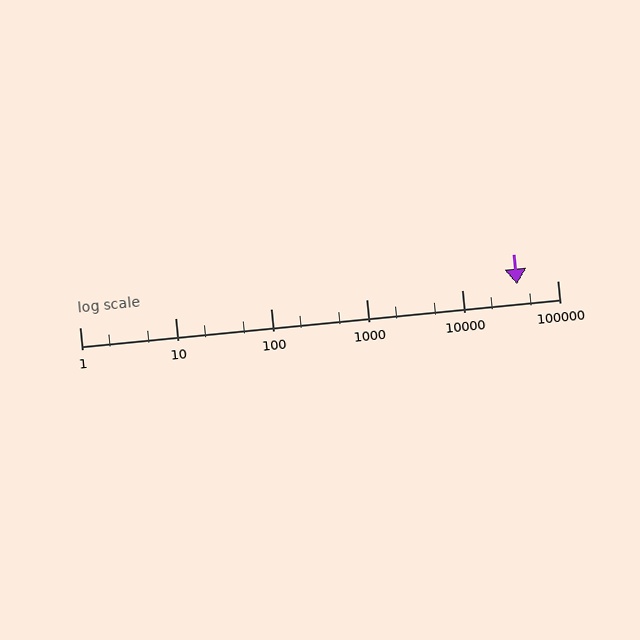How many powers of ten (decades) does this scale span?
The scale spans 5 decades, from 1 to 100000.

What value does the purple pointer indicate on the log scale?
The pointer indicates approximately 38000.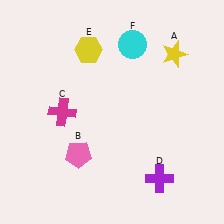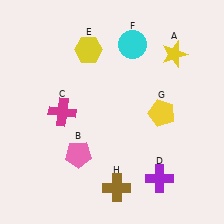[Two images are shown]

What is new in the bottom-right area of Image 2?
A yellow pentagon (G) was added in the bottom-right area of Image 2.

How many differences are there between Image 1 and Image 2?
There are 2 differences between the two images.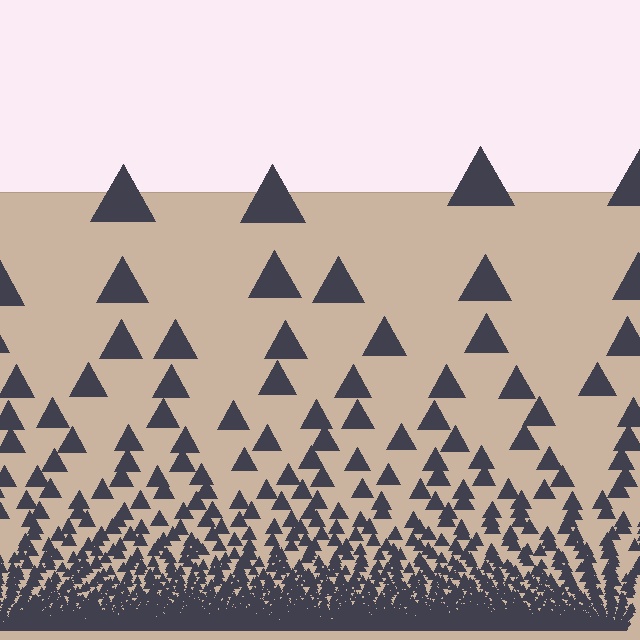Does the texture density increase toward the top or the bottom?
Density increases toward the bottom.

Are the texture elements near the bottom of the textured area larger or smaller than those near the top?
Smaller. The gradient is inverted — elements near the bottom are smaller and denser.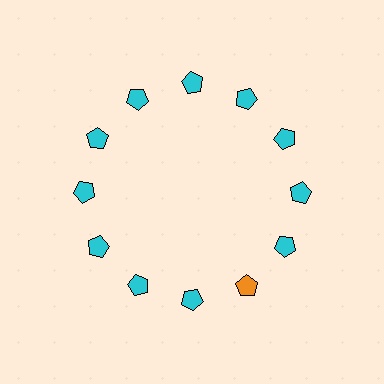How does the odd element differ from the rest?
It has a different color: orange instead of cyan.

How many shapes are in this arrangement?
There are 12 shapes arranged in a ring pattern.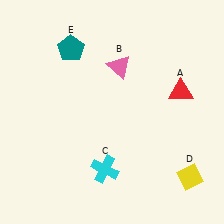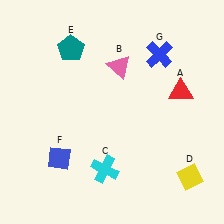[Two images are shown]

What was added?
A blue diamond (F), a blue cross (G) were added in Image 2.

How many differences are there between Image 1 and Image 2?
There are 2 differences between the two images.